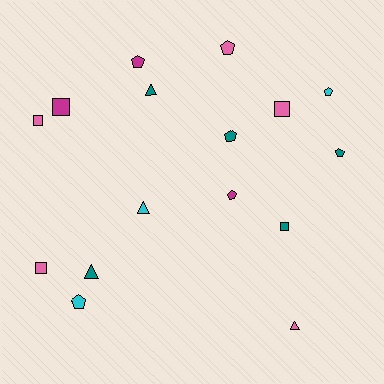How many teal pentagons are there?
There are 2 teal pentagons.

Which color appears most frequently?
Teal, with 5 objects.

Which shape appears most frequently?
Pentagon, with 7 objects.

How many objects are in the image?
There are 16 objects.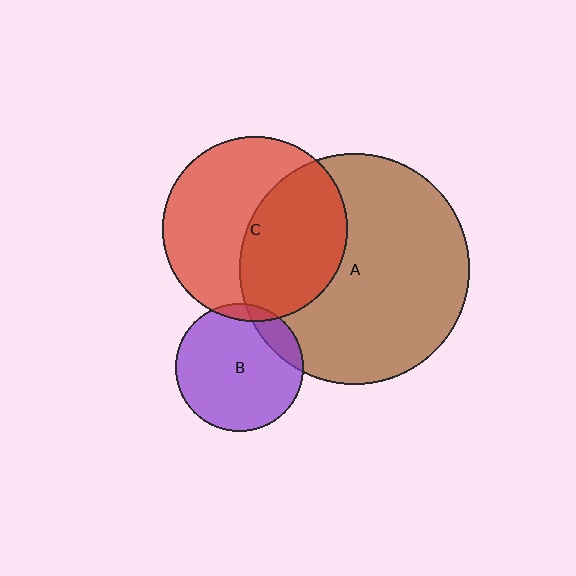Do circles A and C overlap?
Yes.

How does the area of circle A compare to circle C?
Approximately 1.6 times.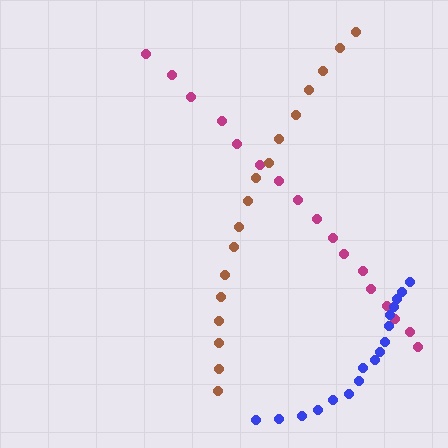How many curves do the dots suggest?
There are 3 distinct paths.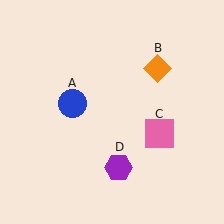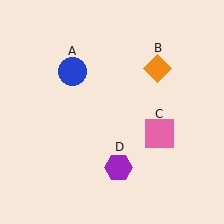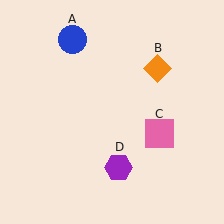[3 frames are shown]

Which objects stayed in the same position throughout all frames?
Orange diamond (object B) and pink square (object C) and purple hexagon (object D) remained stationary.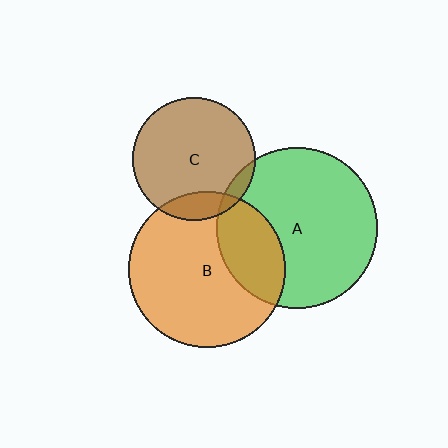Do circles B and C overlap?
Yes.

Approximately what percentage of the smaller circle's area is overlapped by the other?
Approximately 15%.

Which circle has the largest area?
Circle A (green).